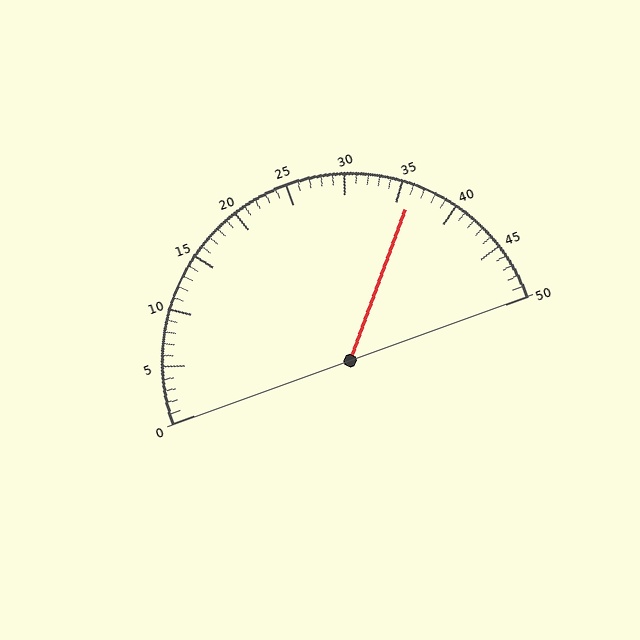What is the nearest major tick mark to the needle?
The nearest major tick mark is 35.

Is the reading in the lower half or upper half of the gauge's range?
The reading is in the upper half of the range (0 to 50).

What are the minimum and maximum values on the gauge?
The gauge ranges from 0 to 50.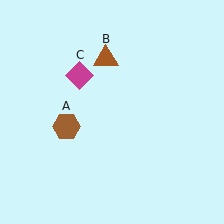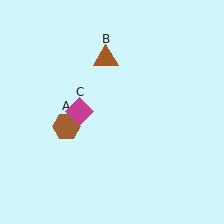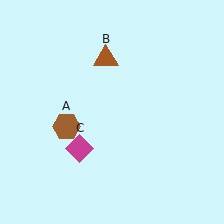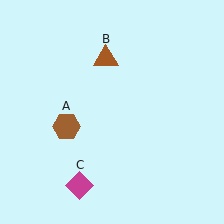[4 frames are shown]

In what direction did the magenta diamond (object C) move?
The magenta diamond (object C) moved down.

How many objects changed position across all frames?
1 object changed position: magenta diamond (object C).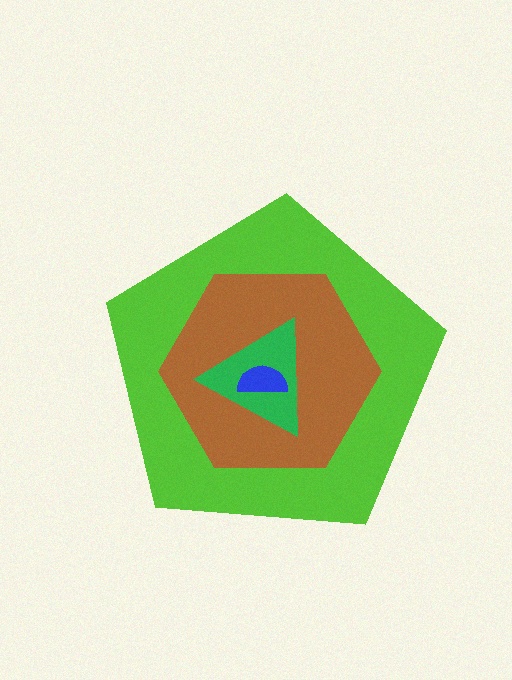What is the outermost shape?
The lime pentagon.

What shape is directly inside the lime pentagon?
The brown hexagon.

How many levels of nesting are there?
4.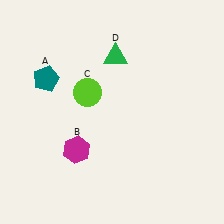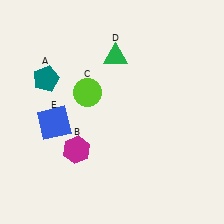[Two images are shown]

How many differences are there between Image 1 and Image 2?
There is 1 difference between the two images.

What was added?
A blue square (E) was added in Image 2.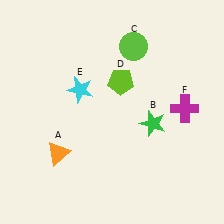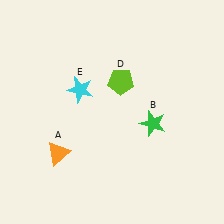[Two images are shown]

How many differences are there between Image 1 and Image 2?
There are 2 differences between the two images.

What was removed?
The magenta cross (F), the lime circle (C) were removed in Image 2.